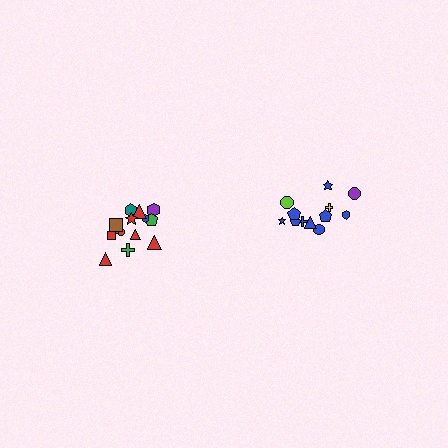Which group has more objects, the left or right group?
The left group.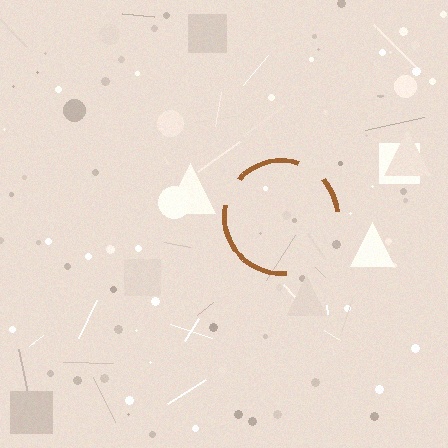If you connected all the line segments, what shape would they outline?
They would outline a circle.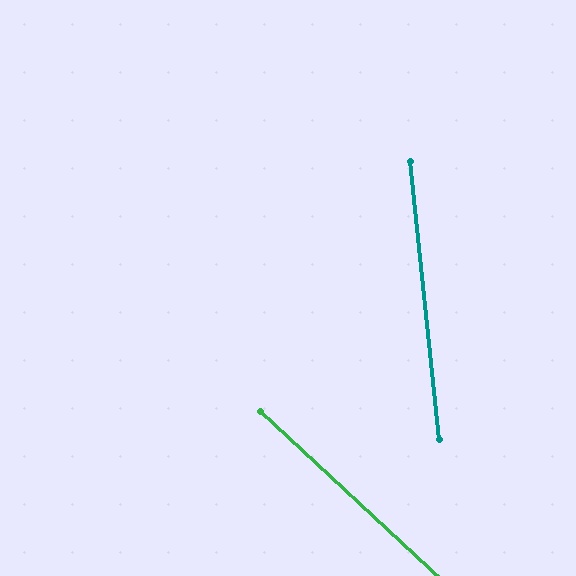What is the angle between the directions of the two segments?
Approximately 41 degrees.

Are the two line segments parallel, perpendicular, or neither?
Neither parallel nor perpendicular — they differ by about 41°.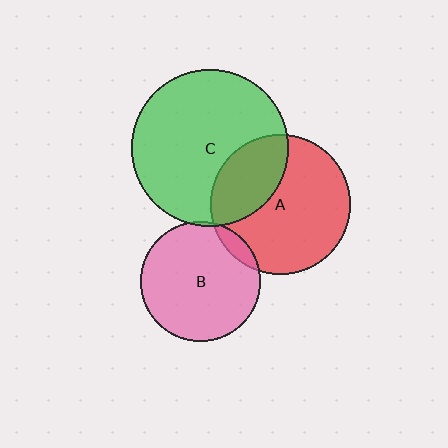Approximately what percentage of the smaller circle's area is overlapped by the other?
Approximately 10%.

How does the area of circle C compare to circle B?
Approximately 1.7 times.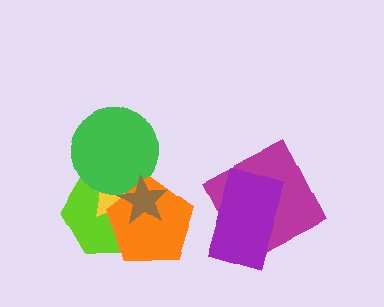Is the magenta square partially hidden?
Yes, it is partially covered by another shape.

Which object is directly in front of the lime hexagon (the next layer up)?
The yellow triangle is directly in front of the lime hexagon.